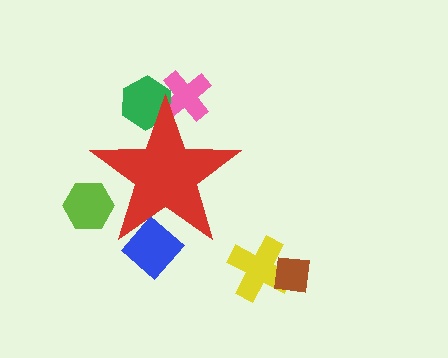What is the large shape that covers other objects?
A red star.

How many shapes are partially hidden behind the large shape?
4 shapes are partially hidden.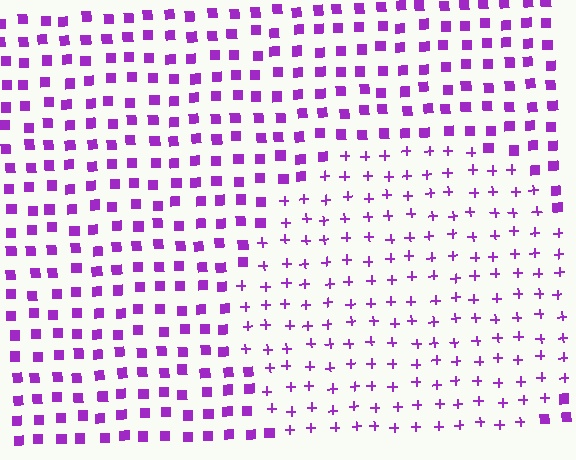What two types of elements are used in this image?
The image uses plus signs inside the circle region and squares outside it.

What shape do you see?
I see a circle.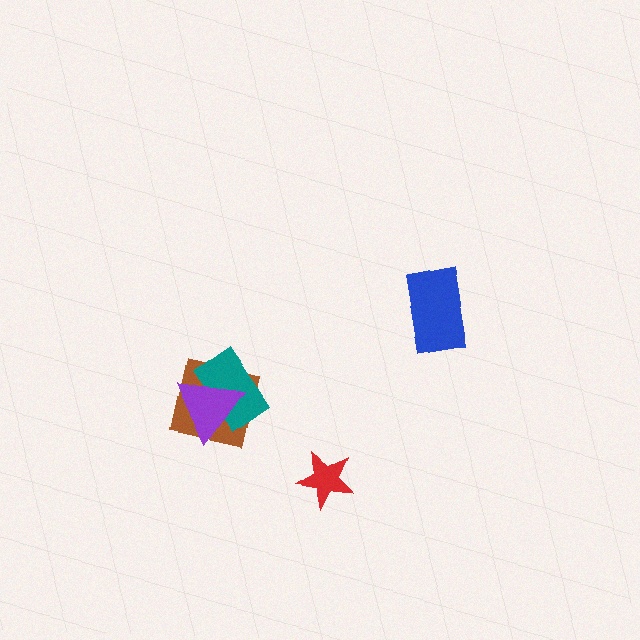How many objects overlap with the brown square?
2 objects overlap with the brown square.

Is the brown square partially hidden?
Yes, it is partially covered by another shape.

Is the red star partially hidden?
No, no other shape covers it.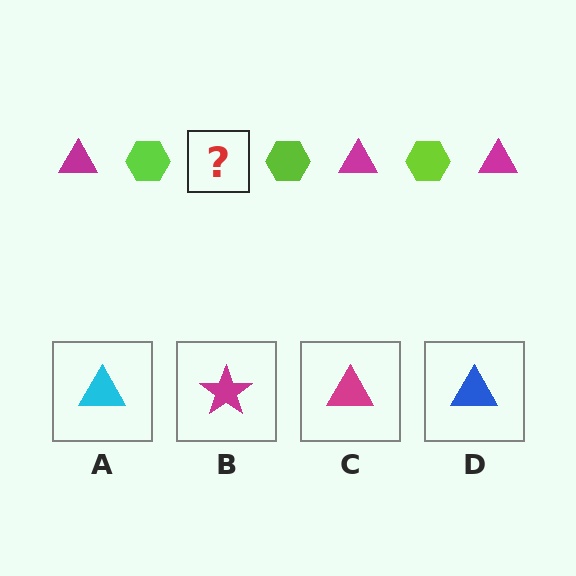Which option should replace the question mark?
Option C.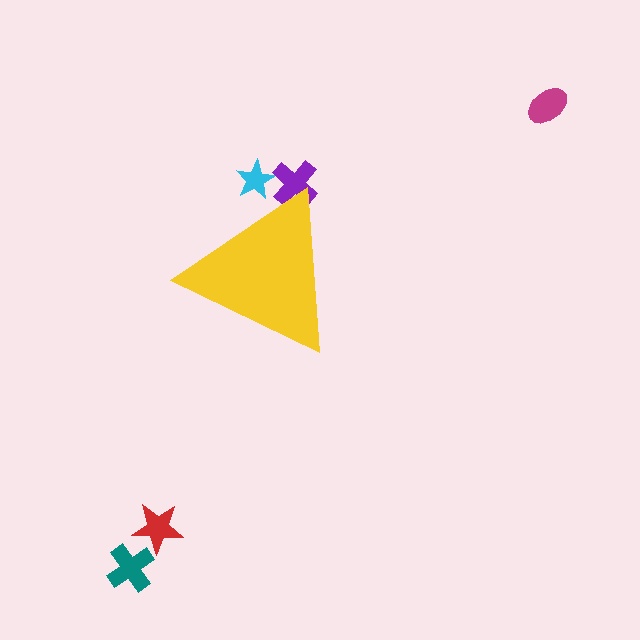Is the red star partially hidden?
No, the red star is fully visible.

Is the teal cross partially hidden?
No, the teal cross is fully visible.